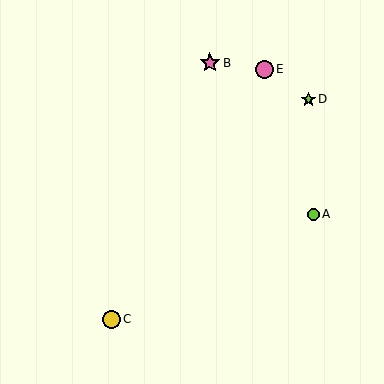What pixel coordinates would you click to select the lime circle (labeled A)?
Click at (313, 214) to select the lime circle A.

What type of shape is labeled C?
Shape C is a yellow circle.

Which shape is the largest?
The pink star (labeled B) is the largest.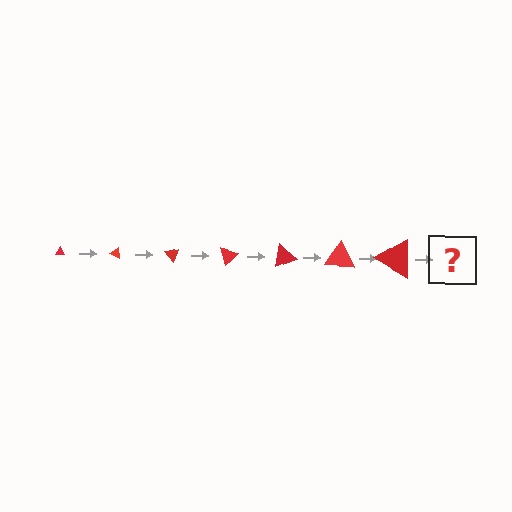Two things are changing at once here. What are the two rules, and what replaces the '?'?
The two rules are that the triangle grows larger each step and it rotates 25 degrees each step. The '?' should be a triangle, larger than the previous one and rotated 175 degrees from the start.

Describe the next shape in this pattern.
It should be a triangle, larger than the previous one and rotated 175 degrees from the start.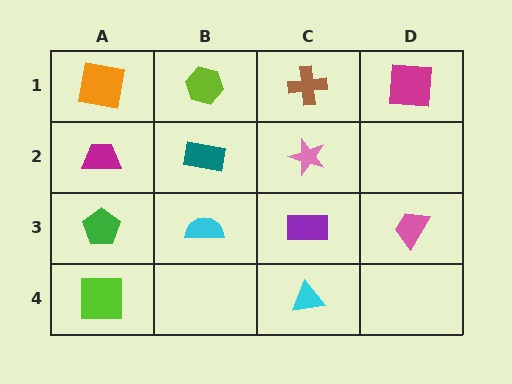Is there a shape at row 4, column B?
No, that cell is empty.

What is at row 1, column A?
An orange square.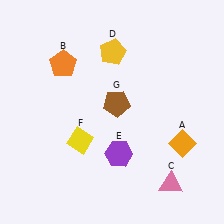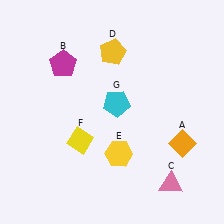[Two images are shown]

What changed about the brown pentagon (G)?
In Image 1, G is brown. In Image 2, it changed to cyan.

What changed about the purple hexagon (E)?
In Image 1, E is purple. In Image 2, it changed to yellow.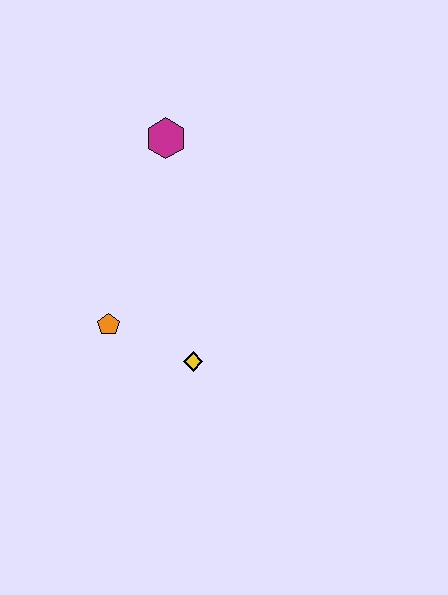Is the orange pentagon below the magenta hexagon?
Yes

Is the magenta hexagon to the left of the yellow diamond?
Yes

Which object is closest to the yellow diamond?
The orange pentagon is closest to the yellow diamond.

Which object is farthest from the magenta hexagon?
The yellow diamond is farthest from the magenta hexagon.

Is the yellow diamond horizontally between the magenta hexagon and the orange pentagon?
No